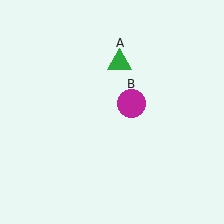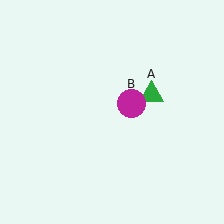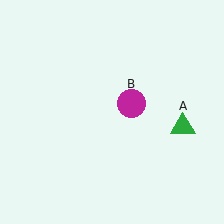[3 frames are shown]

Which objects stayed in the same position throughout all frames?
Magenta circle (object B) remained stationary.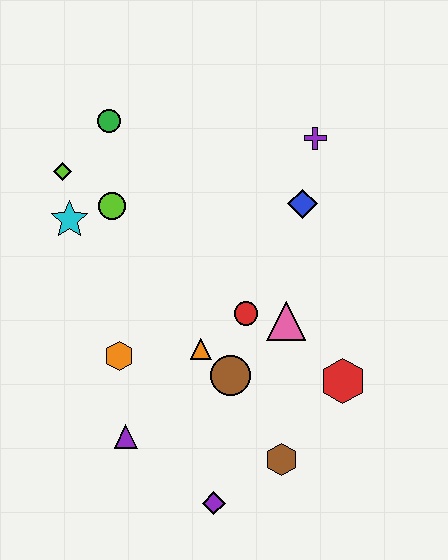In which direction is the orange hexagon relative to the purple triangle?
The orange hexagon is above the purple triangle.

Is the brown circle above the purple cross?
No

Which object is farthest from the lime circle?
The purple diamond is farthest from the lime circle.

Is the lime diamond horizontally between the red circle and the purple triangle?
No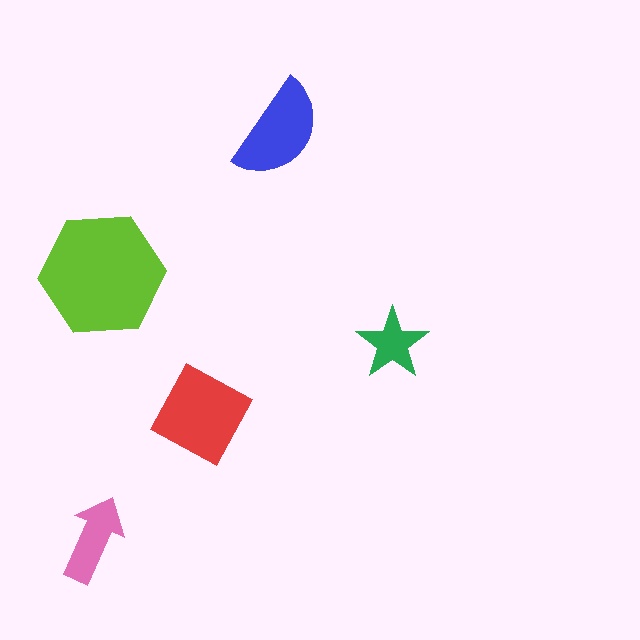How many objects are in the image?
There are 5 objects in the image.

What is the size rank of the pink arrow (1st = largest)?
4th.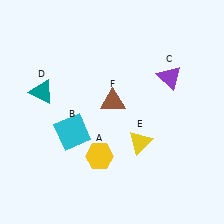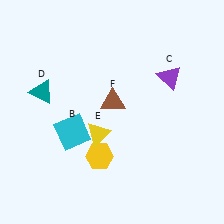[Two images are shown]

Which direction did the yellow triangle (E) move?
The yellow triangle (E) moved left.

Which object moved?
The yellow triangle (E) moved left.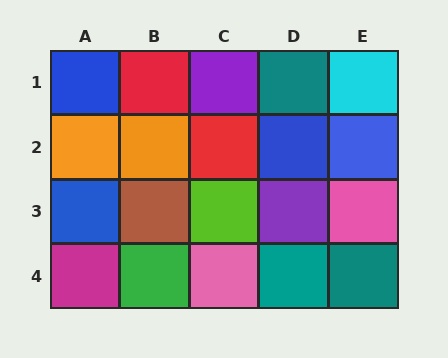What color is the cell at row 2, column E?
Blue.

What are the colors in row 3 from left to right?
Blue, brown, lime, purple, pink.